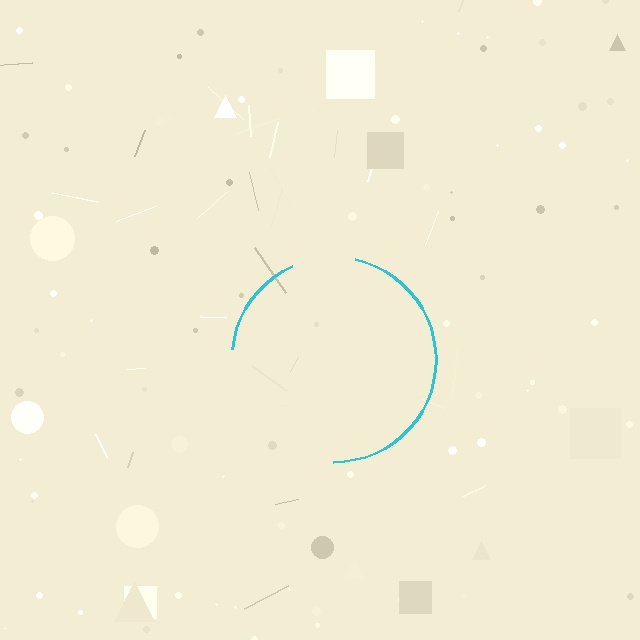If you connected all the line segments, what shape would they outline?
They would outline a circle.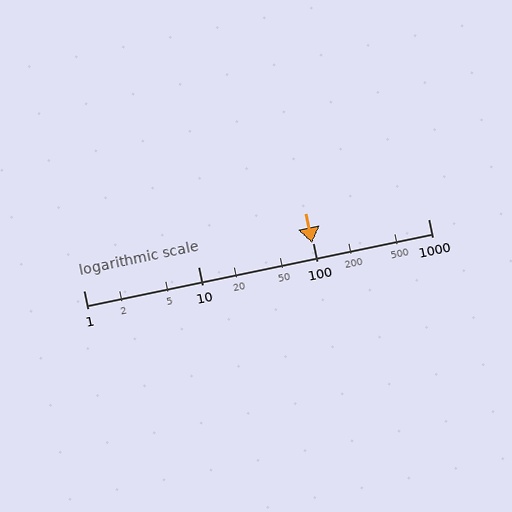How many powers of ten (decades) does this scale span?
The scale spans 3 decades, from 1 to 1000.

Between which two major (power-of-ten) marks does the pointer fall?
The pointer is between 10 and 100.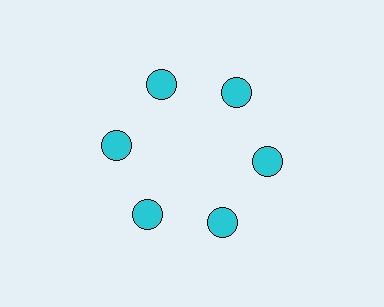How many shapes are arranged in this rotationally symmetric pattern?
There are 6 shapes, arranged in 6 groups of 1.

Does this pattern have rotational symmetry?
Yes, this pattern has 6-fold rotational symmetry. It looks the same after rotating 60 degrees around the center.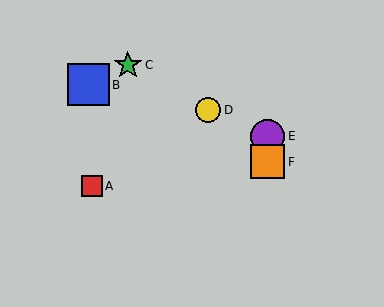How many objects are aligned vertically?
2 objects (E, F) are aligned vertically.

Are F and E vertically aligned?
Yes, both are at x≈268.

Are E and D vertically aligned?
No, E is at x≈268 and D is at x≈208.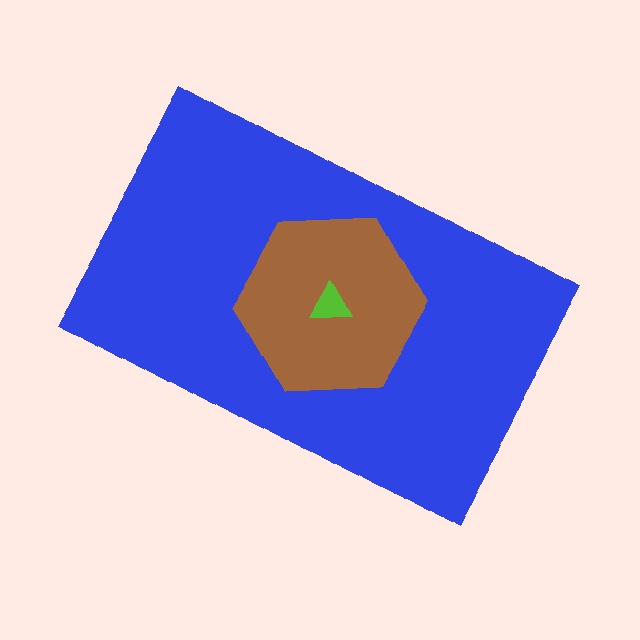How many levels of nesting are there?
3.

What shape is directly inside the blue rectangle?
The brown hexagon.